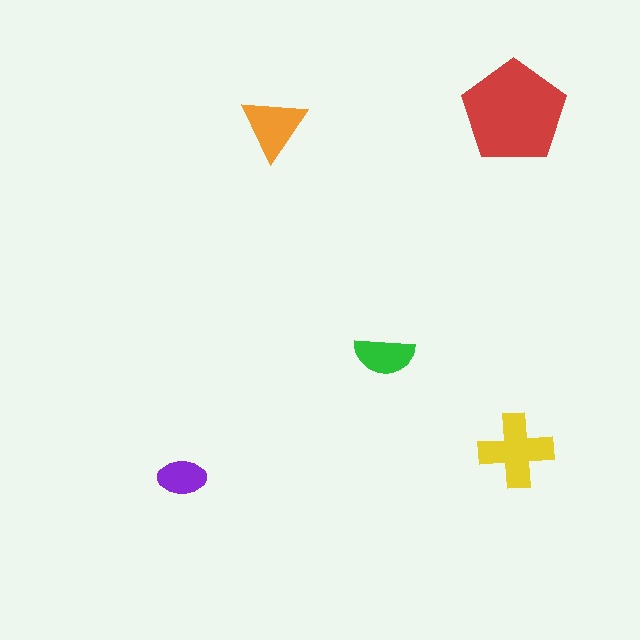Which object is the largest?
The red pentagon.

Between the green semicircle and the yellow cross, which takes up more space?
The yellow cross.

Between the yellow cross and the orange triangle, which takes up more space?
The yellow cross.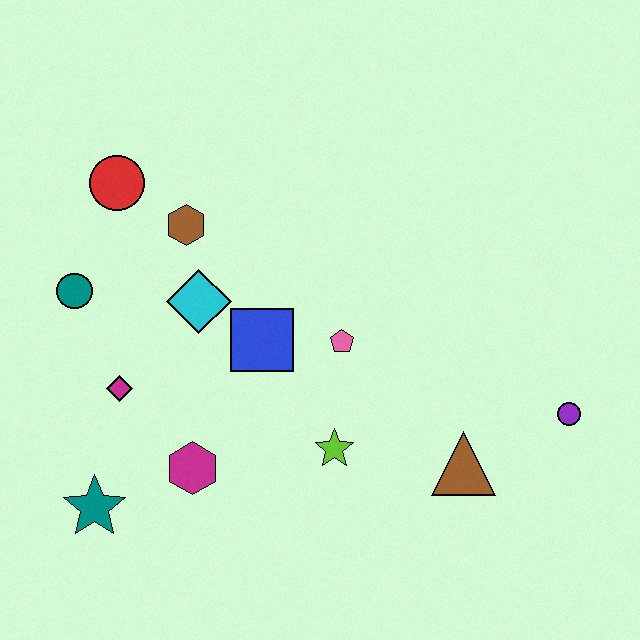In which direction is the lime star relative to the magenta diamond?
The lime star is to the right of the magenta diamond.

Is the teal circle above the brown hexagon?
No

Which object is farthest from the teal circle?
The purple circle is farthest from the teal circle.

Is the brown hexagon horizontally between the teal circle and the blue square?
Yes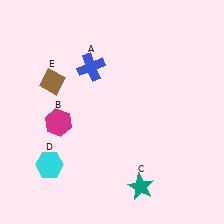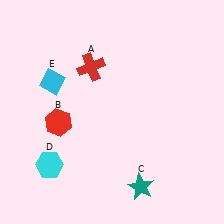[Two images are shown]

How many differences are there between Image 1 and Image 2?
There are 3 differences between the two images.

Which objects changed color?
A changed from blue to red. B changed from magenta to red. E changed from brown to cyan.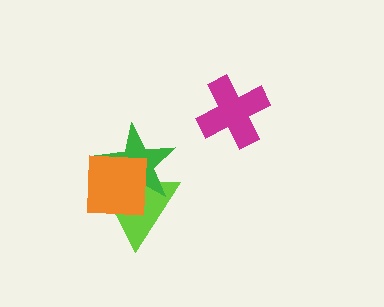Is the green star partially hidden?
Yes, it is partially covered by another shape.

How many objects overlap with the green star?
2 objects overlap with the green star.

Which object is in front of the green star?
The orange square is in front of the green star.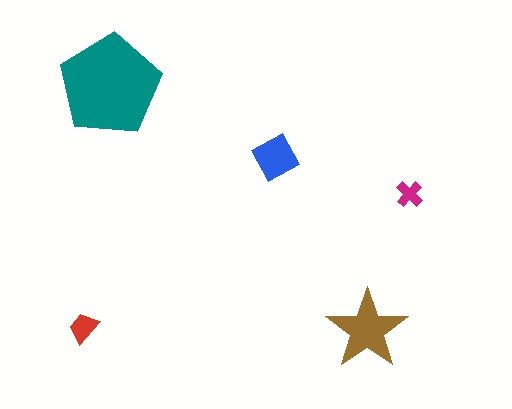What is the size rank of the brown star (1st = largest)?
2nd.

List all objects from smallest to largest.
The magenta cross, the red trapezoid, the blue square, the brown star, the teal pentagon.